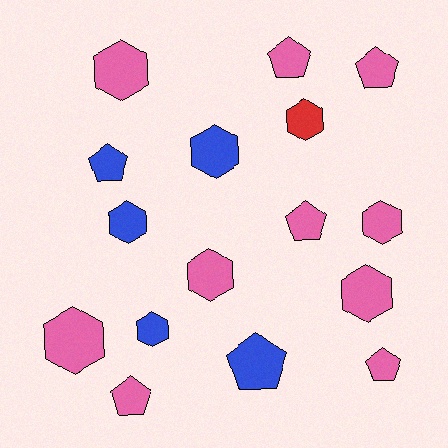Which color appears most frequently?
Pink, with 10 objects.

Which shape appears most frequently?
Hexagon, with 9 objects.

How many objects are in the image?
There are 16 objects.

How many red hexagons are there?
There is 1 red hexagon.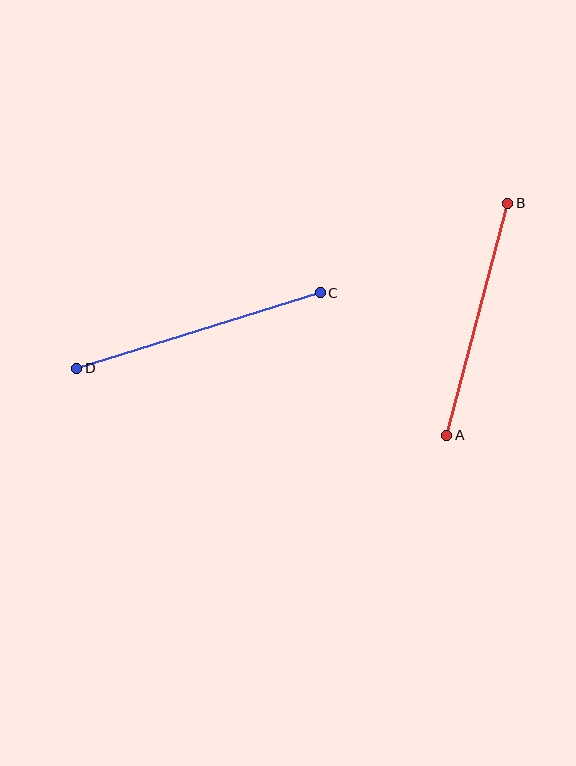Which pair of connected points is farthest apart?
Points C and D are farthest apart.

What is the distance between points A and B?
The distance is approximately 240 pixels.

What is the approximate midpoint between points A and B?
The midpoint is at approximately (477, 319) pixels.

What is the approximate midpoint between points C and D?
The midpoint is at approximately (198, 330) pixels.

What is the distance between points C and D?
The distance is approximately 255 pixels.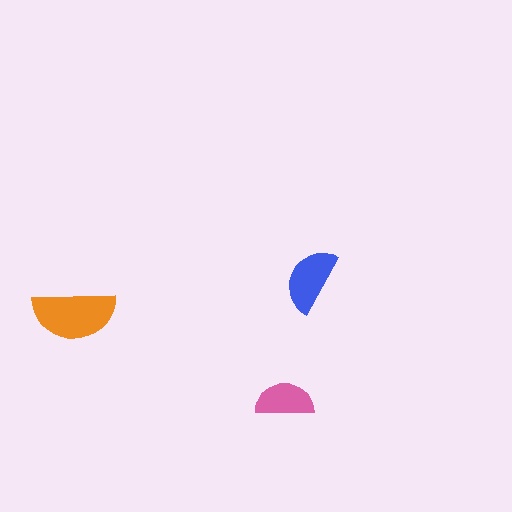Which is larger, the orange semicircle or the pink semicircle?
The orange one.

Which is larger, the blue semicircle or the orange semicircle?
The orange one.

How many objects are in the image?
There are 3 objects in the image.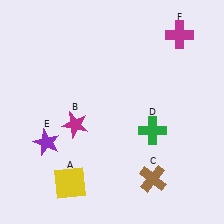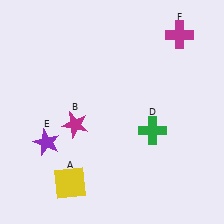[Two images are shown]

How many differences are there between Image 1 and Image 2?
There is 1 difference between the two images.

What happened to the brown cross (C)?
The brown cross (C) was removed in Image 2. It was in the bottom-right area of Image 1.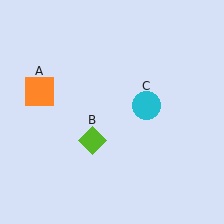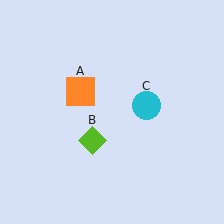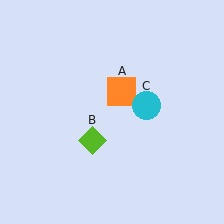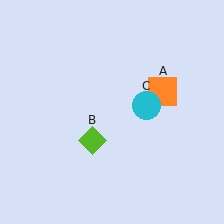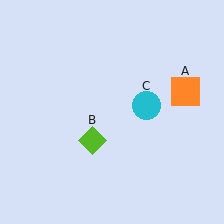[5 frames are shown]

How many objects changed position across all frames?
1 object changed position: orange square (object A).